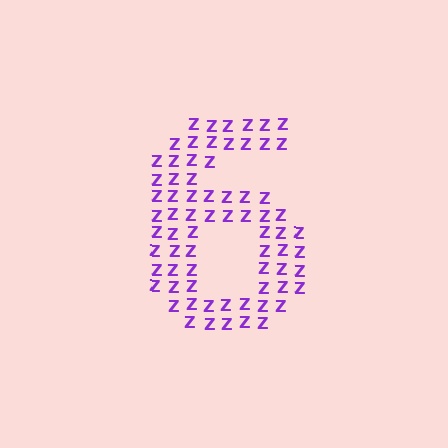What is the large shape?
The large shape is the digit 6.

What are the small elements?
The small elements are letter Z's.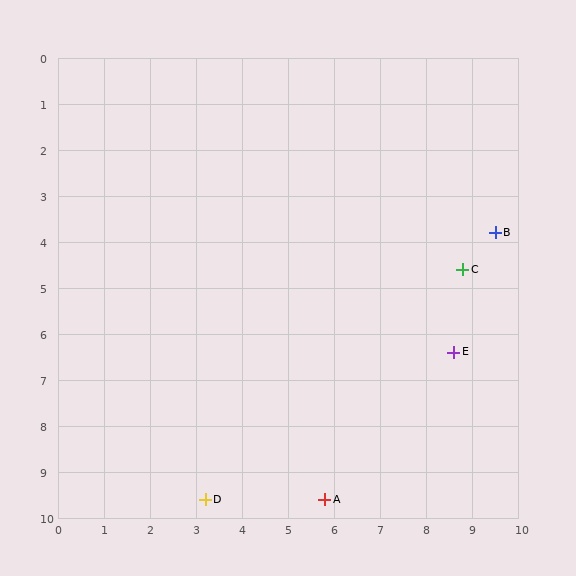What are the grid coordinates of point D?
Point D is at approximately (3.2, 9.6).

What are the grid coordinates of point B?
Point B is at approximately (9.5, 3.8).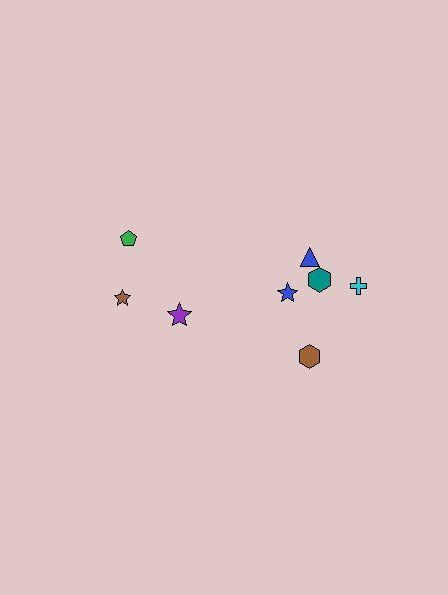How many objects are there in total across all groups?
There are 8 objects.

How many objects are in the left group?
There are 3 objects.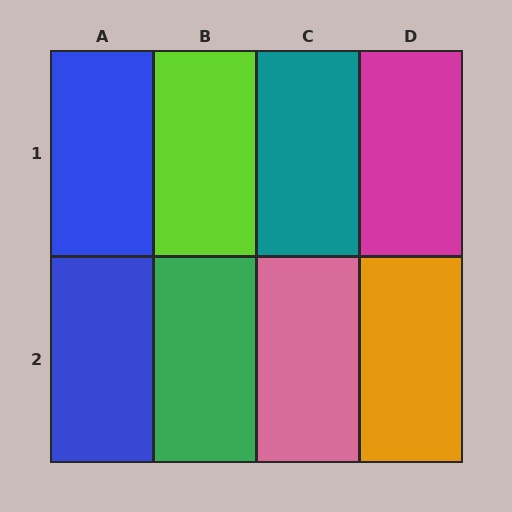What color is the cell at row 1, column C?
Teal.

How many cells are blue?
2 cells are blue.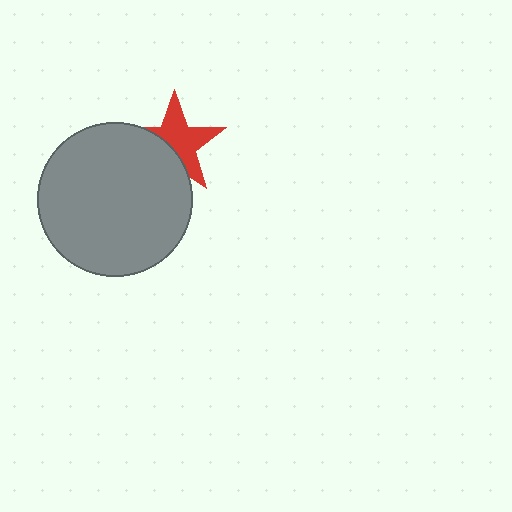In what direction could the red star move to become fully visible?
The red star could move toward the upper-right. That would shift it out from behind the gray circle entirely.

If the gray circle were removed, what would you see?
You would see the complete red star.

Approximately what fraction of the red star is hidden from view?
Roughly 39% of the red star is hidden behind the gray circle.